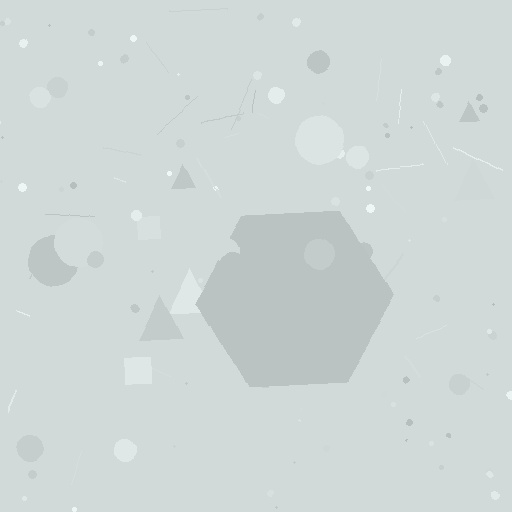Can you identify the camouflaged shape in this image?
The camouflaged shape is a hexagon.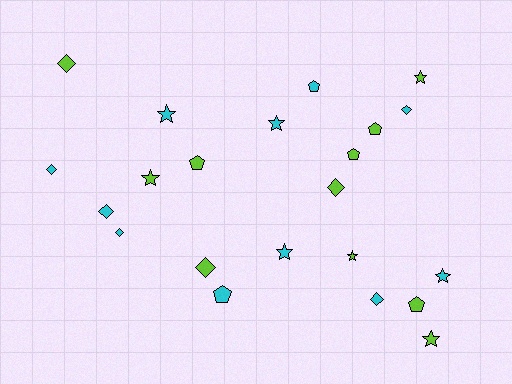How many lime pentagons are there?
There are 4 lime pentagons.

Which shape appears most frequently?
Star, with 8 objects.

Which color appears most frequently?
Cyan, with 11 objects.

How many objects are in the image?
There are 22 objects.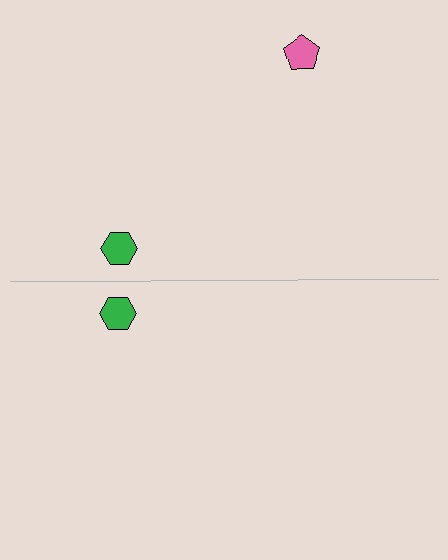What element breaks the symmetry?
A pink pentagon is missing from the bottom side.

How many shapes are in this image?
There are 3 shapes in this image.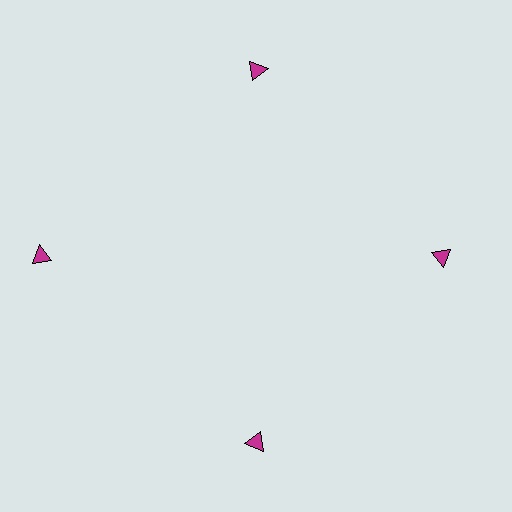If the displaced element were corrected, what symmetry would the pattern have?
It would have 4-fold rotational symmetry — the pattern would map onto itself every 90 degrees.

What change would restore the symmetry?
The symmetry would be restored by moving it inward, back onto the ring so that all 4 triangles sit at equal angles and equal distance from the center.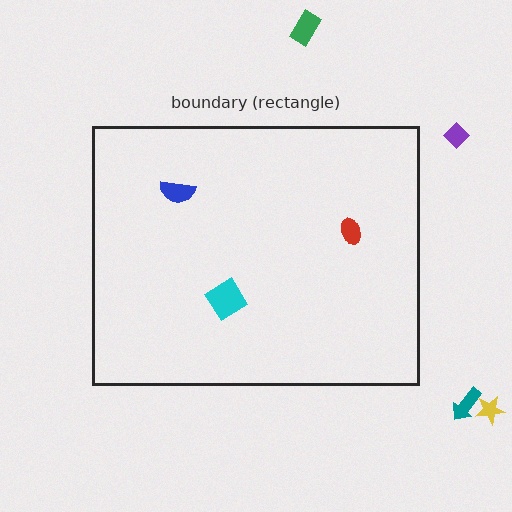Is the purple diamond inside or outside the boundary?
Outside.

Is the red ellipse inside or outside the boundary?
Inside.